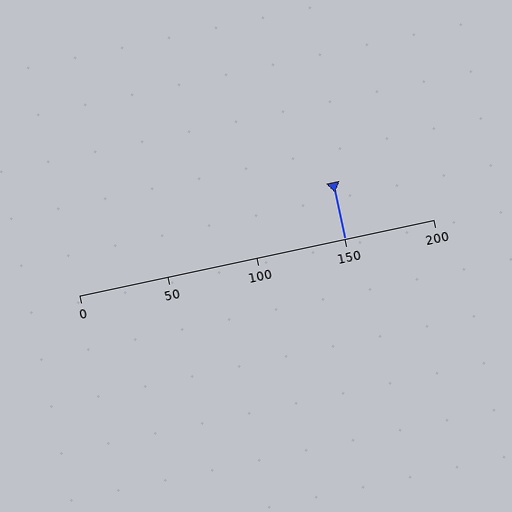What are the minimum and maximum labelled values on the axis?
The axis runs from 0 to 200.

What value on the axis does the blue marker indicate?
The marker indicates approximately 150.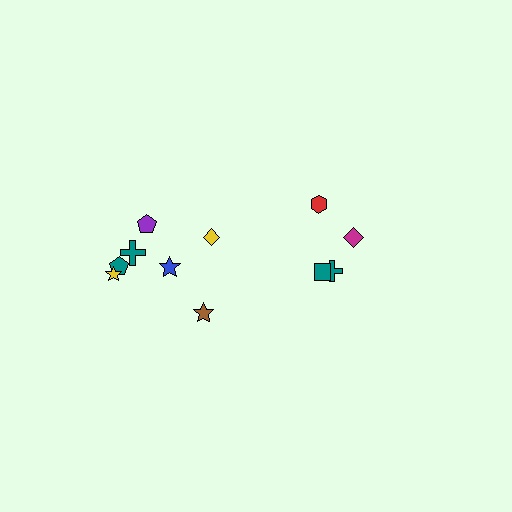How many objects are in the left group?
There are 7 objects.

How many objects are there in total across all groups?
There are 11 objects.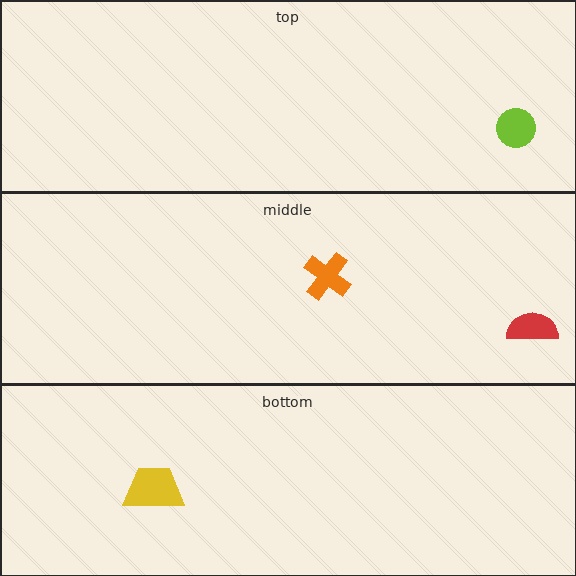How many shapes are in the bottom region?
1.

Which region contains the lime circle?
The top region.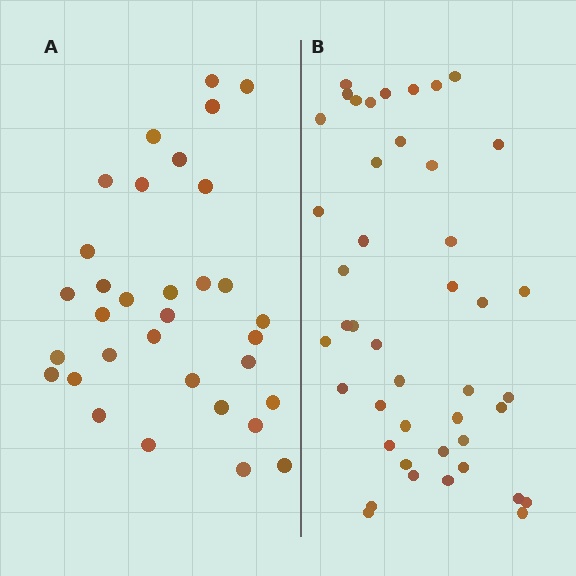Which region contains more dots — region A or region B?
Region B (the right region) has more dots.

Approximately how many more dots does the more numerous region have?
Region B has roughly 12 or so more dots than region A.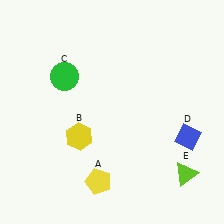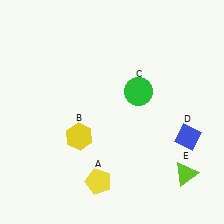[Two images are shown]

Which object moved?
The green circle (C) moved right.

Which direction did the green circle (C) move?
The green circle (C) moved right.